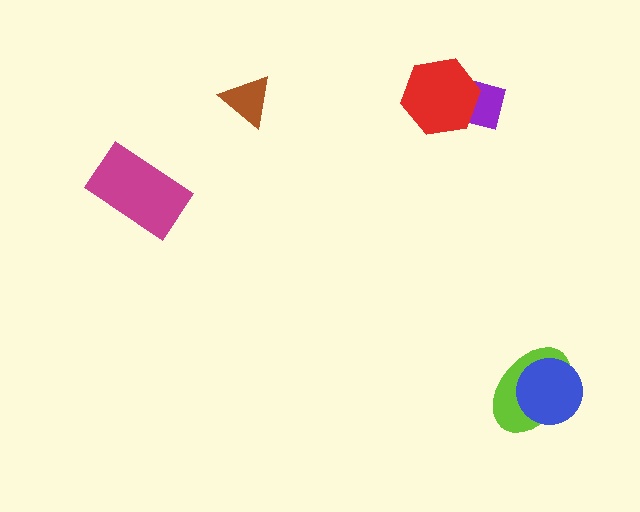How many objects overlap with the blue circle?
1 object overlaps with the blue circle.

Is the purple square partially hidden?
Yes, it is partially covered by another shape.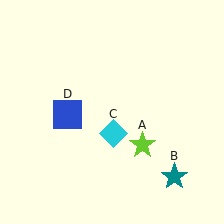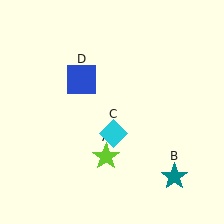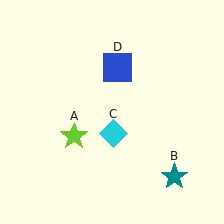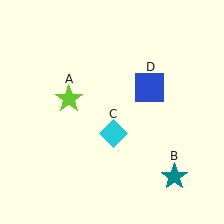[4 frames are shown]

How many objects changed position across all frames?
2 objects changed position: lime star (object A), blue square (object D).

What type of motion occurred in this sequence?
The lime star (object A), blue square (object D) rotated clockwise around the center of the scene.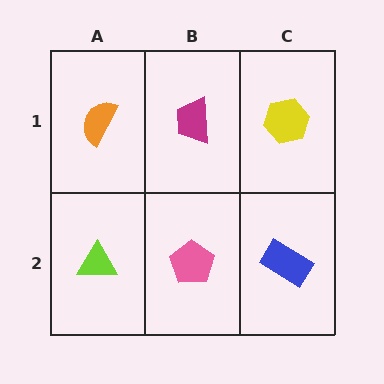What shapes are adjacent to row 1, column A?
A lime triangle (row 2, column A), a magenta trapezoid (row 1, column B).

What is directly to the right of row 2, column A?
A pink pentagon.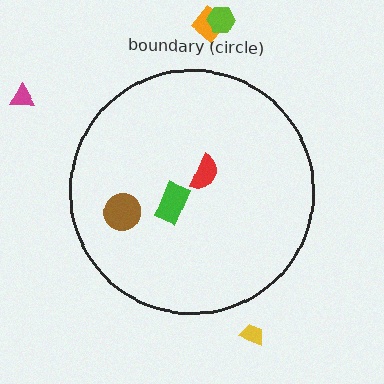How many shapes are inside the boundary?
3 inside, 4 outside.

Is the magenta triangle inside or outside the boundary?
Outside.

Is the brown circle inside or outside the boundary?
Inside.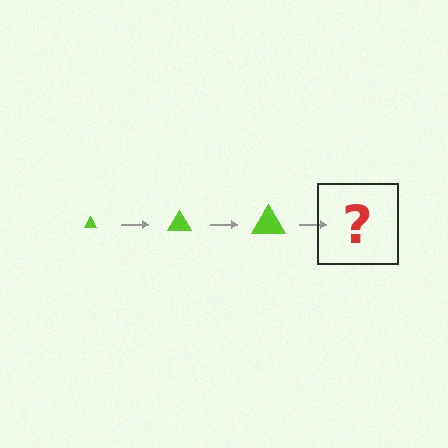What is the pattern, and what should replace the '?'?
The pattern is that the triangle gets progressively larger each step. The '?' should be a lime triangle, larger than the previous one.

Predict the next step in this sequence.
The next step is a lime triangle, larger than the previous one.